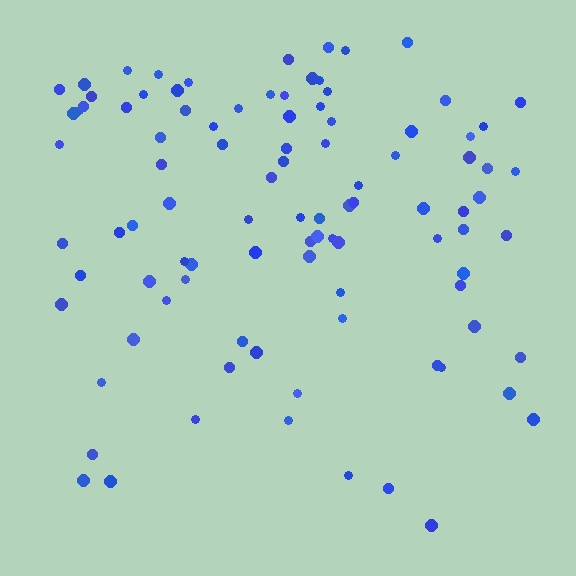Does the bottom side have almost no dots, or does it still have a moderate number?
Still a moderate number, just noticeably fewer than the top.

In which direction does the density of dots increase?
From bottom to top, with the top side densest.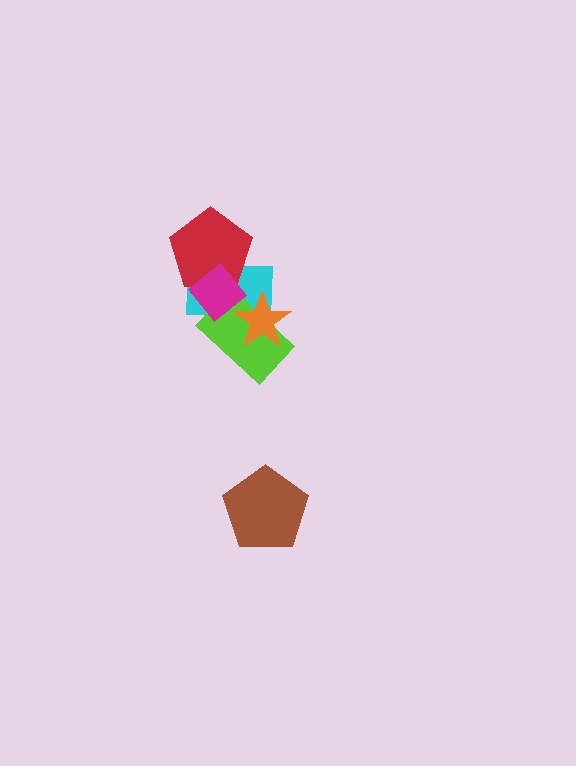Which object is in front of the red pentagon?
The magenta diamond is in front of the red pentagon.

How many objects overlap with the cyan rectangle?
4 objects overlap with the cyan rectangle.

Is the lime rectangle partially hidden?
Yes, it is partially covered by another shape.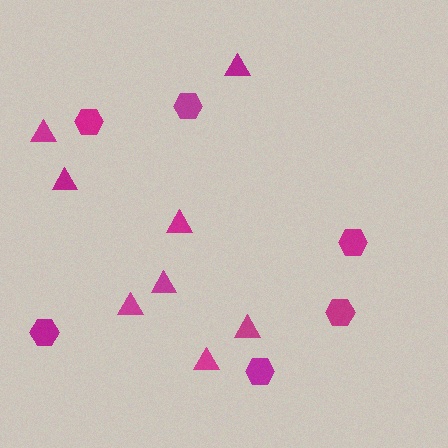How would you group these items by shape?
There are 2 groups: one group of triangles (8) and one group of hexagons (6).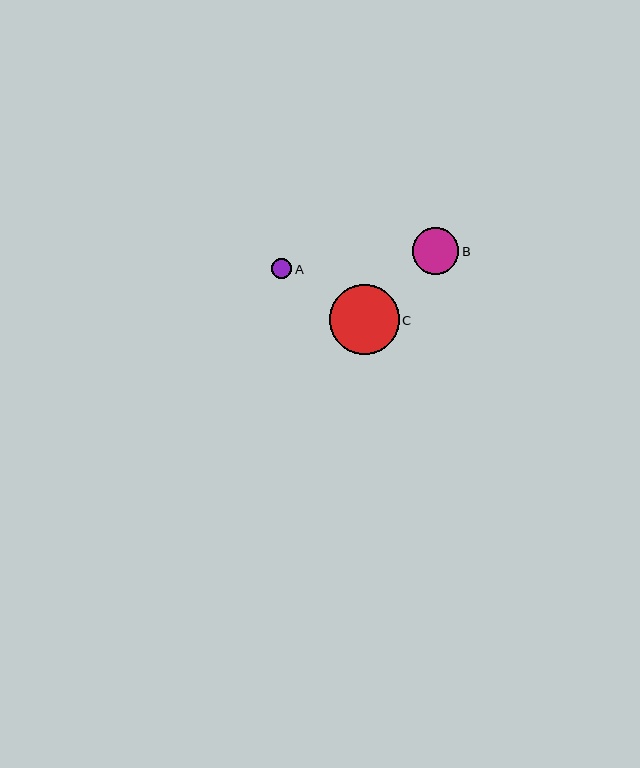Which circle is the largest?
Circle C is the largest with a size of approximately 70 pixels.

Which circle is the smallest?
Circle A is the smallest with a size of approximately 20 pixels.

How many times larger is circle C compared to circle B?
Circle C is approximately 1.5 times the size of circle B.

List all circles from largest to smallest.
From largest to smallest: C, B, A.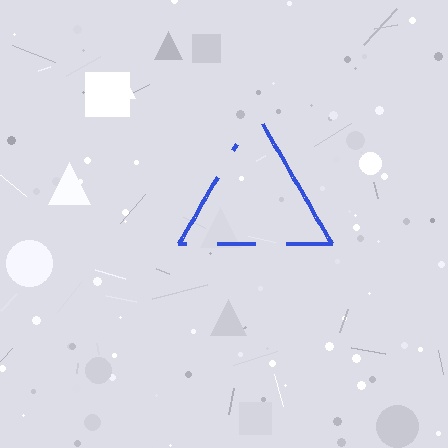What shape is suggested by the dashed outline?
The dashed outline suggests a triangle.